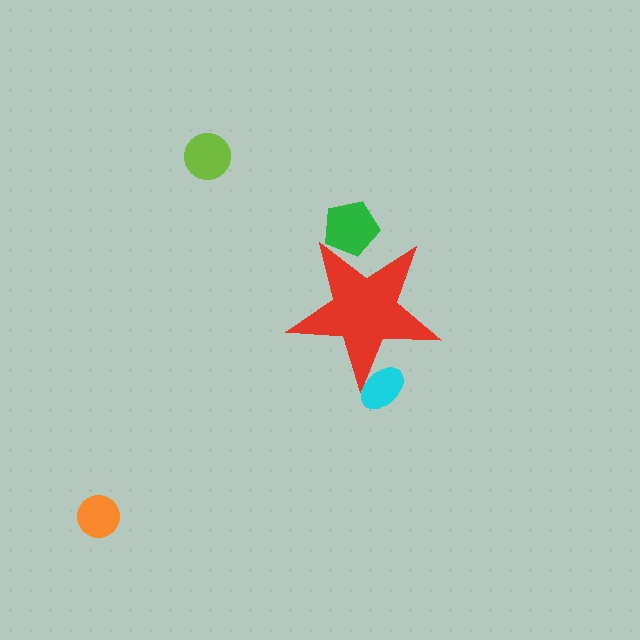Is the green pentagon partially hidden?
Yes, the green pentagon is partially hidden behind the red star.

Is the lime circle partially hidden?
No, the lime circle is fully visible.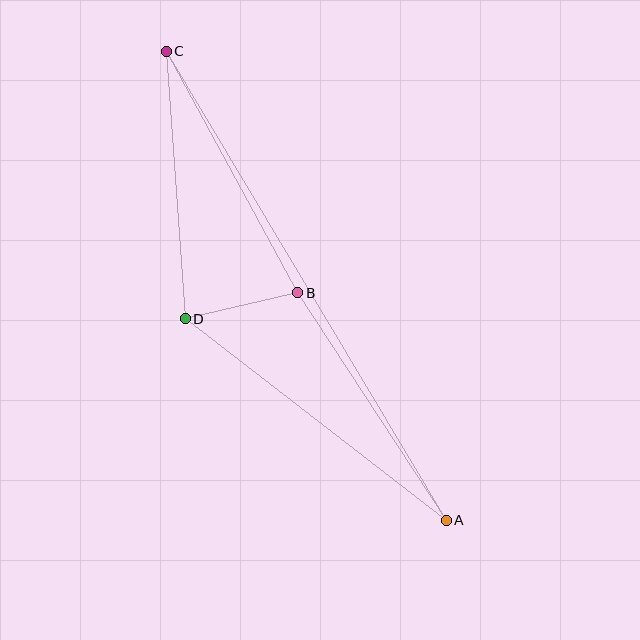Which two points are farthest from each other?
Points A and C are farthest from each other.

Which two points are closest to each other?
Points B and D are closest to each other.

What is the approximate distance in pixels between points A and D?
The distance between A and D is approximately 330 pixels.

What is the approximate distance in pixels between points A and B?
The distance between A and B is approximately 271 pixels.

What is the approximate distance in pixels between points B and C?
The distance between B and C is approximately 275 pixels.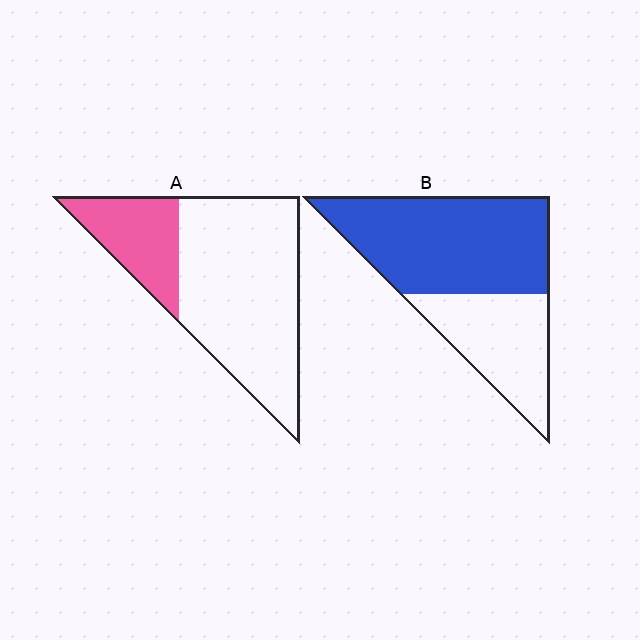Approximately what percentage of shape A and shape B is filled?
A is approximately 25% and B is approximately 65%.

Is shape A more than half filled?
No.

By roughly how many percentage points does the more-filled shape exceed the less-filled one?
By roughly 35 percentage points (B over A).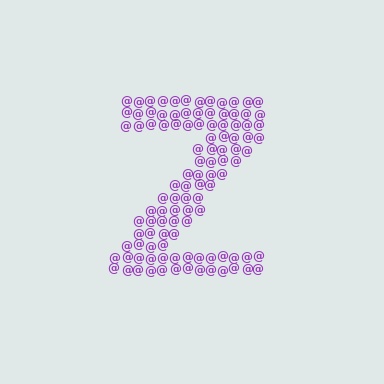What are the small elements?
The small elements are at signs.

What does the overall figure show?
The overall figure shows the letter Z.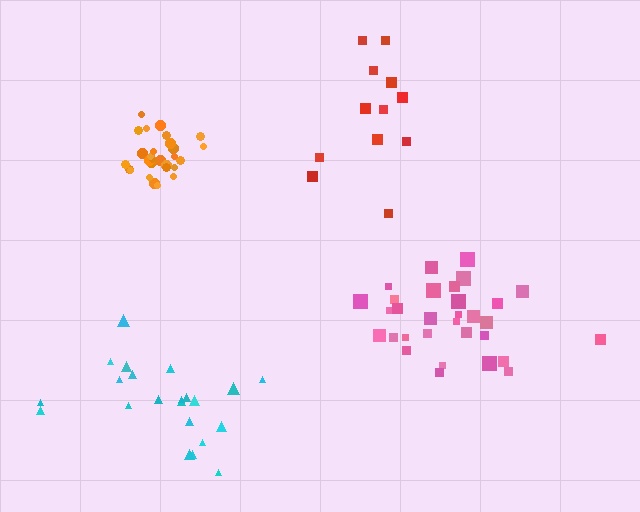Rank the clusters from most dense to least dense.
orange, pink, cyan, red.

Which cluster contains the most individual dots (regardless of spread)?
Pink (31).